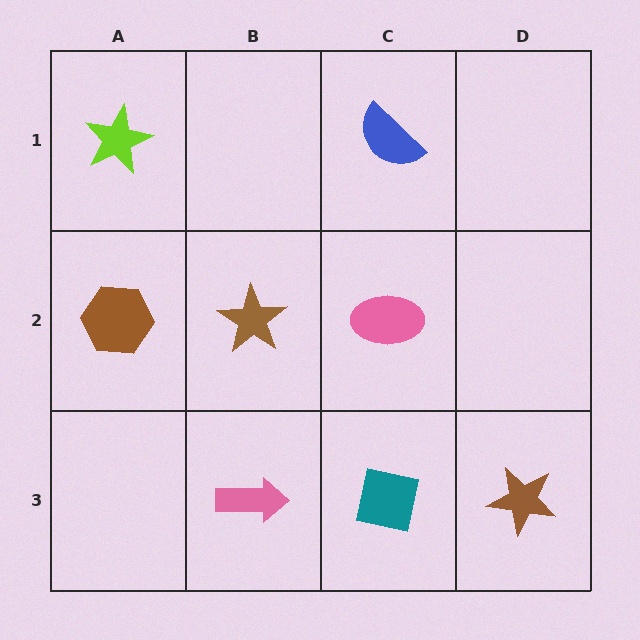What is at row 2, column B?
A brown star.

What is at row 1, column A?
A lime star.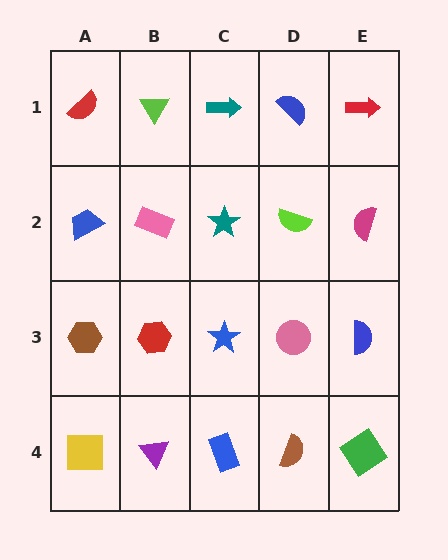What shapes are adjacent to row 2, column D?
A blue semicircle (row 1, column D), a pink circle (row 3, column D), a teal star (row 2, column C), a magenta semicircle (row 2, column E).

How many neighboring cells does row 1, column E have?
2.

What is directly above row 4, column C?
A blue star.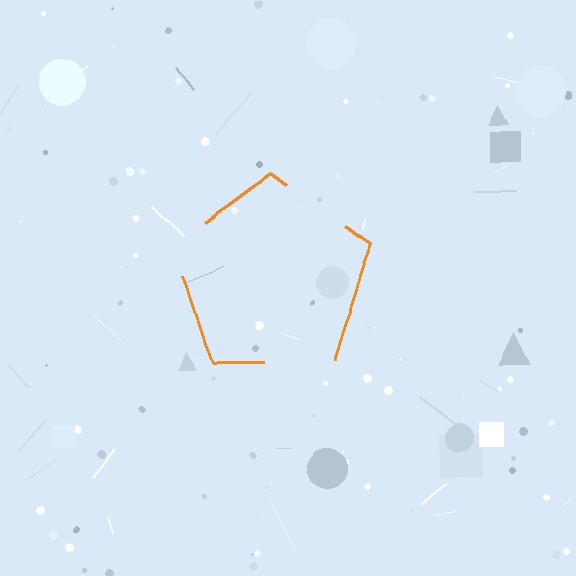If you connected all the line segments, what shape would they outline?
They would outline a pentagon.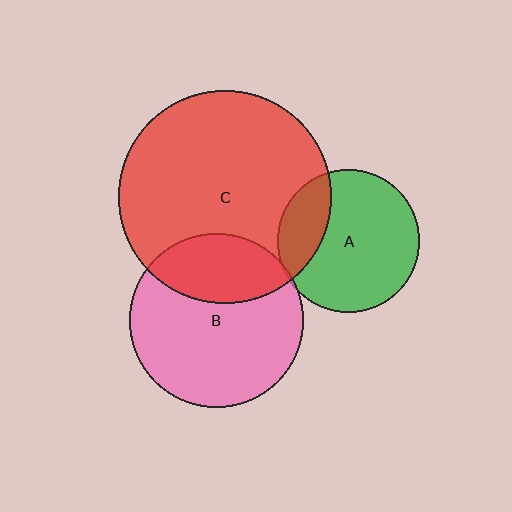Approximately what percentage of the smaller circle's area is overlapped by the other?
Approximately 25%.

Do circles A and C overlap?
Yes.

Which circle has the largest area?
Circle C (red).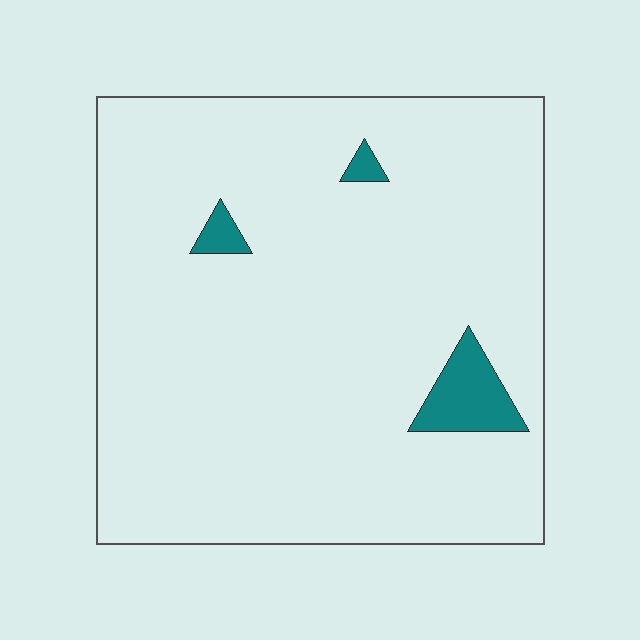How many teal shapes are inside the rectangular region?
3.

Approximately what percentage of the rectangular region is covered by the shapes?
Approximately 5%.